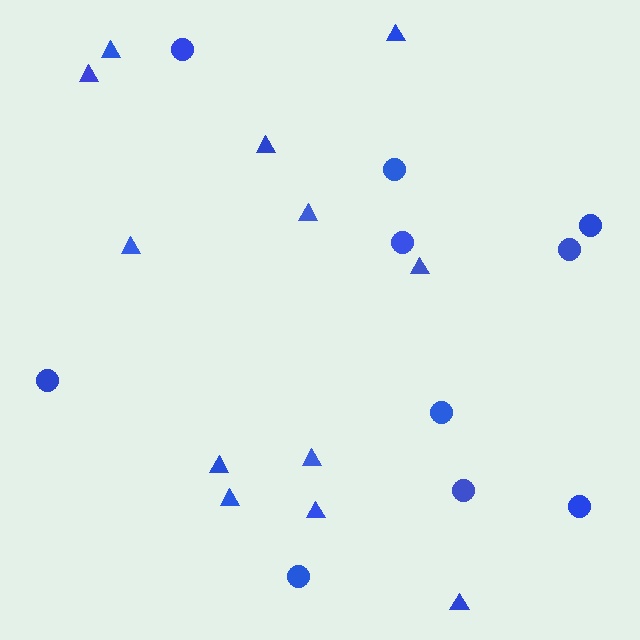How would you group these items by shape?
There are 2 groups: one group of triangles (12) and one group of circles (10).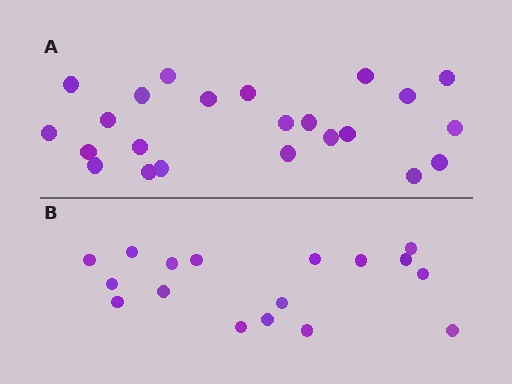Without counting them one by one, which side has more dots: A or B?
Region A (the top region) has more dots.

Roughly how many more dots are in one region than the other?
Region A has about 6 more dots than region B.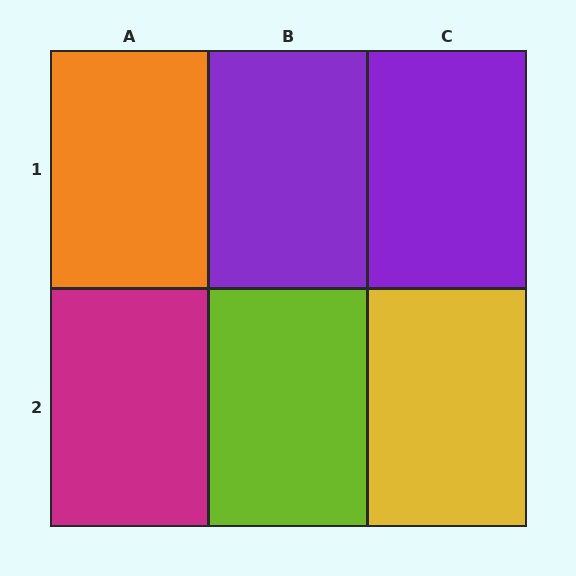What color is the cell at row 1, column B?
Purple.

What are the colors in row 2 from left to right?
Magenta, lime, yellow.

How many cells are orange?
1 cell is orange.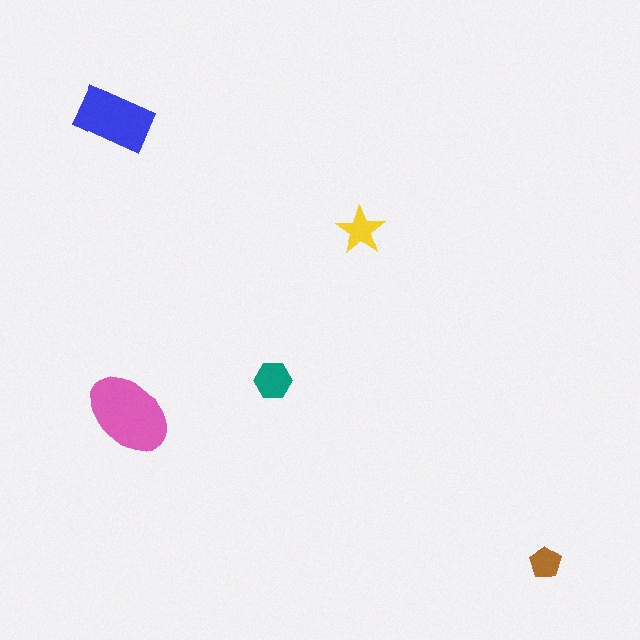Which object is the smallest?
The brown pentagon.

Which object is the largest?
The pink ellipse.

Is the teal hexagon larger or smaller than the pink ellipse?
Smaller.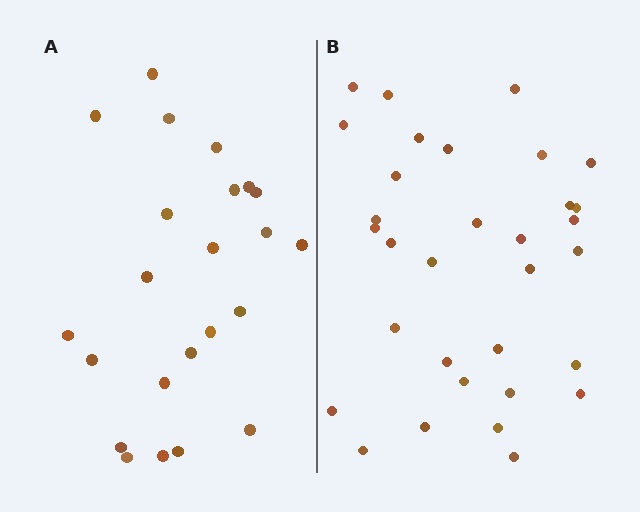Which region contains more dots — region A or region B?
Region B (the right region) has more dots.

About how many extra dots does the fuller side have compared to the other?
Region B has roughly 8 or so more dots than region A.